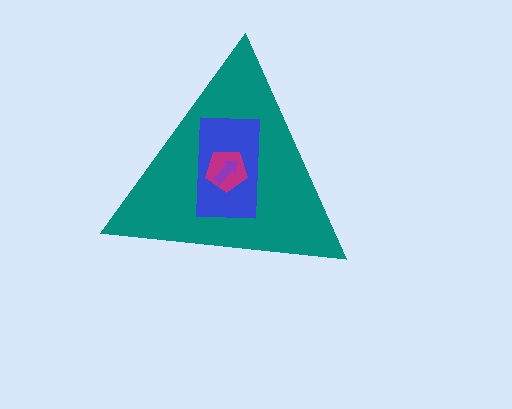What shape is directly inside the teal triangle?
The blue rectangle.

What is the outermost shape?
The teal triangle.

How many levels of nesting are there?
4.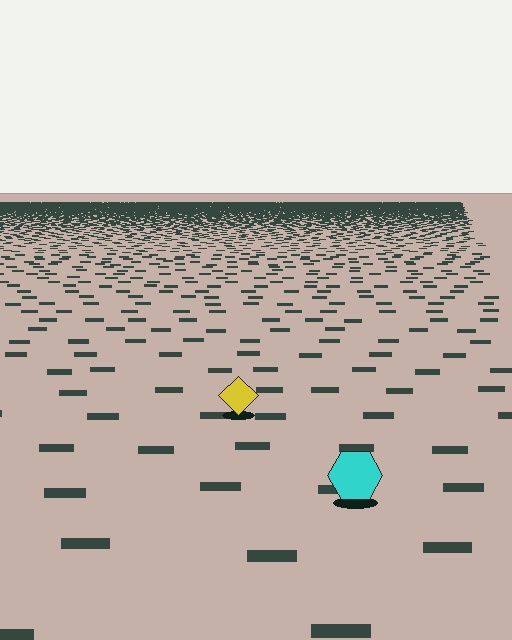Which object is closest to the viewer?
The cyan hexagon is closest. The texture marks near it are larger and more spread out.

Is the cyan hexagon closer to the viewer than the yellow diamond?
Yes. The cyan hexagon is closer — you can tell from the texture gradient: the ground texture is coarser near it.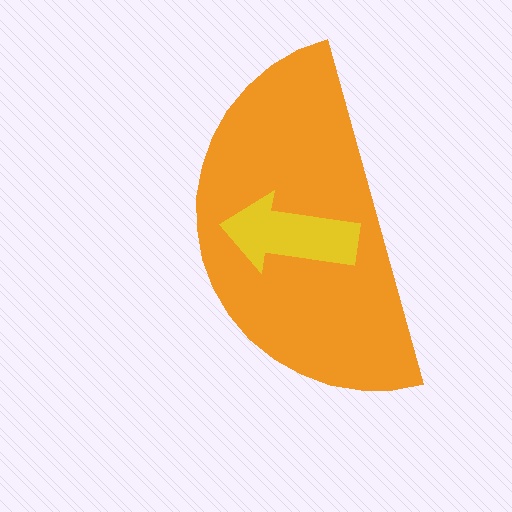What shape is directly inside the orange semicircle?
The yellow arrow.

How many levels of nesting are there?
2.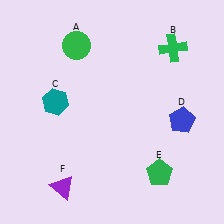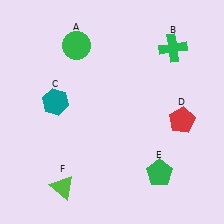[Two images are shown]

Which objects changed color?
D changed from blue to red. F changed from purple to lime.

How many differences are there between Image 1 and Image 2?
There are 2 differences between the two images.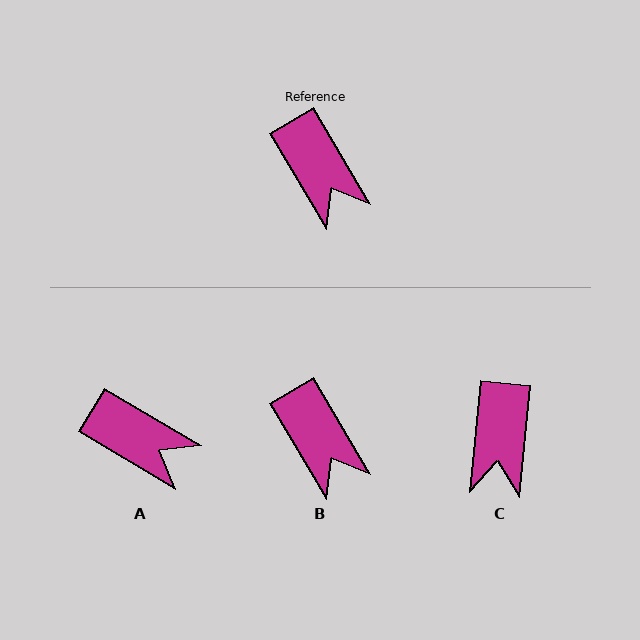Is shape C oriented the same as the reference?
No, it is off by about 36 degrees.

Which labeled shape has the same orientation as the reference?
B.